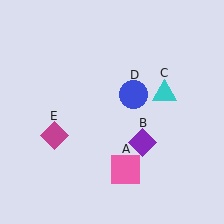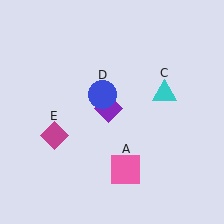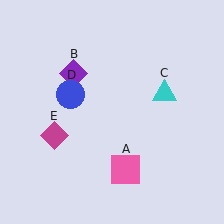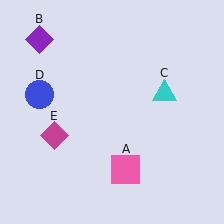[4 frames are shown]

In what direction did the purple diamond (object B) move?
The purple diamond (object B) moved up and to the left.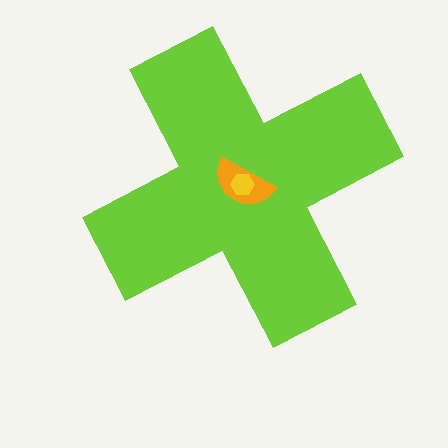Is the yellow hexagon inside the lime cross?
Yes.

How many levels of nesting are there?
3.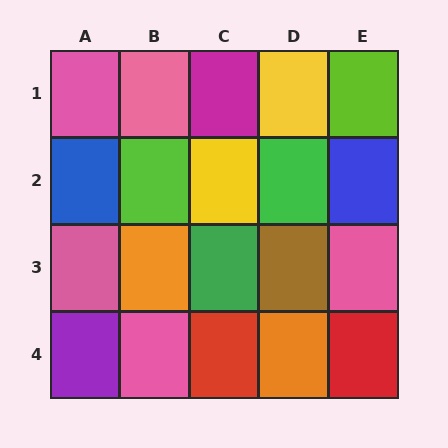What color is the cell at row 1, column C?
Magenta.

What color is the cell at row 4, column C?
Red.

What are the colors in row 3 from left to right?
Pink, orange, green, brown, pink.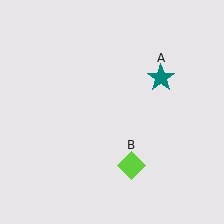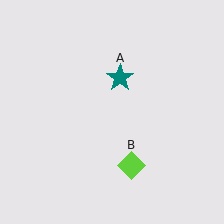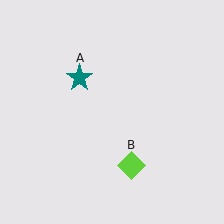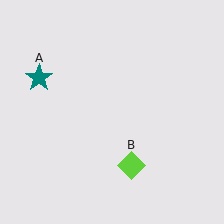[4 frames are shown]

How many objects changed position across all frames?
1 object changed position: teal star (object A).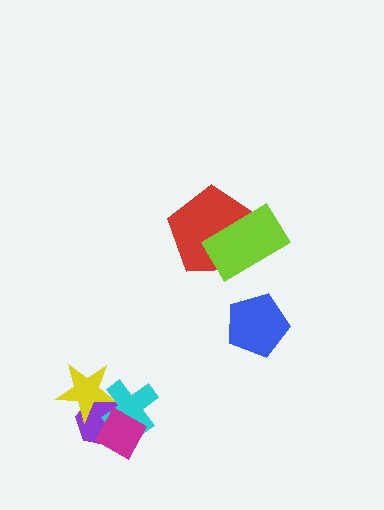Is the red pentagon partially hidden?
Yes, it is partially covered by another shape.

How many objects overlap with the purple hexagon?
3 objects overlap with the purple hexagon.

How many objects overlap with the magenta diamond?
2 objects overlap with the magenta diamond.